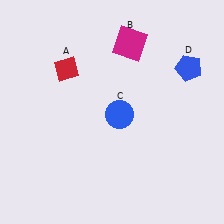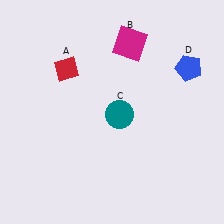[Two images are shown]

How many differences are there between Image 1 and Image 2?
There is 1 difference between the two images.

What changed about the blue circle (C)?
In Image 1, C is blue. In Image 2, it changed to teal.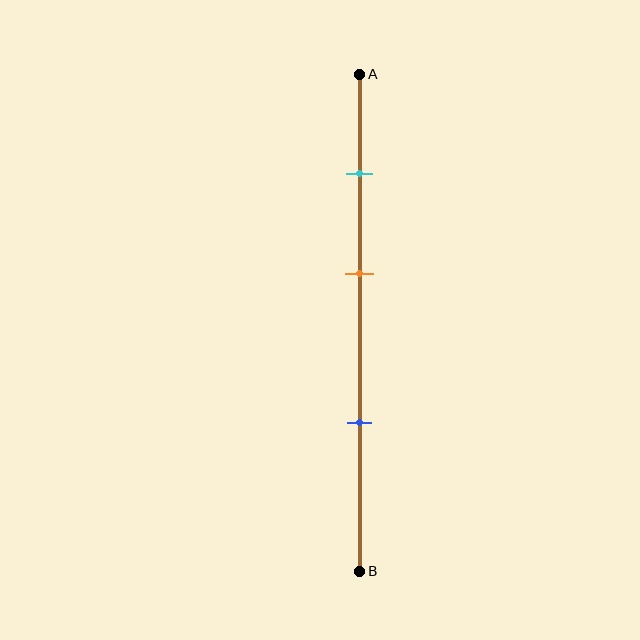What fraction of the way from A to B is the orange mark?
The orange mark is approximately 40% (0.4) of the way from A to B.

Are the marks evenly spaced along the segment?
Yes, the marks are approximately evenly spaced.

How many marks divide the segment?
There are 3 marks dividing the segment.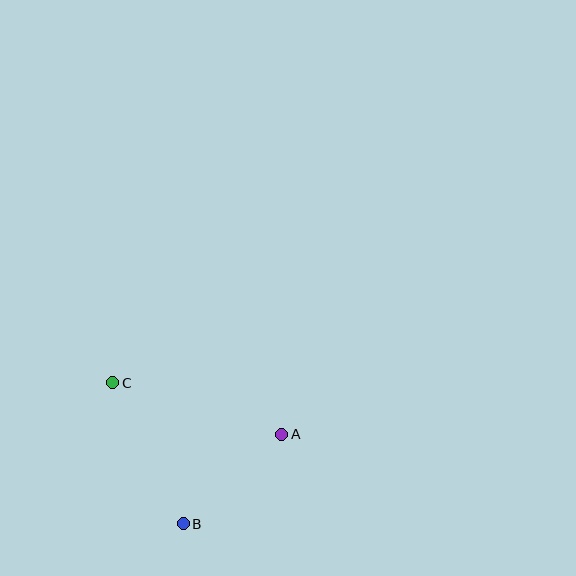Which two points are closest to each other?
Points A and B are closest to each other.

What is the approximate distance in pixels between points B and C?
The distance between B and C is approximately 158 pixels.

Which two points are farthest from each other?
Points A and C are farthest from each other.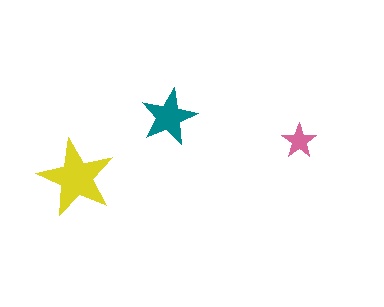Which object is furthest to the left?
The yellow star is leftmost.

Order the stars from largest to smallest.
the yellow one, the teal one, the pink one.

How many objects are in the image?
There are 3 objects in the image.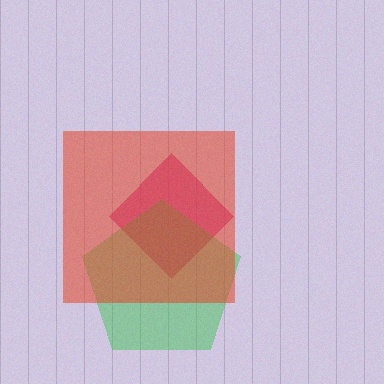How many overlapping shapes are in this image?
There are 3 overlapping shapes in the image.